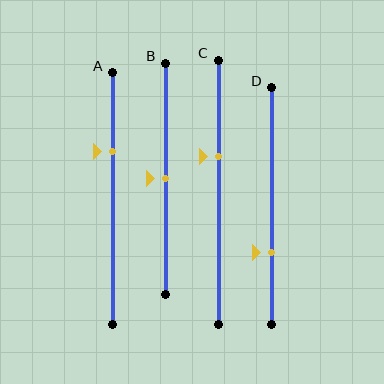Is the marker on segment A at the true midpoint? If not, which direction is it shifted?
No, the marker on segment A is shifted upward by about 19% of the segment length.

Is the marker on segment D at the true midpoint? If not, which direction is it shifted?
No, the marker on segment D is shifted downward by about 20% of the segment length.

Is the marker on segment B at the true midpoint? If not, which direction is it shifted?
Yes, the marker on segment B is at the true midpoint.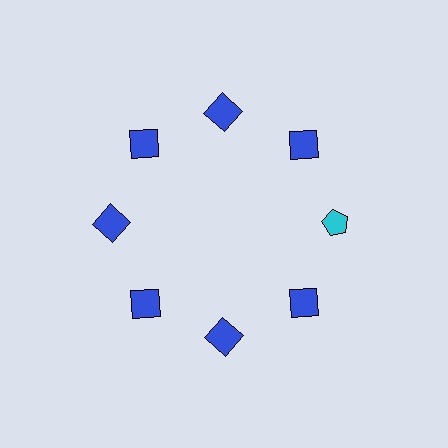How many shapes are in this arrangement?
There are 8 shapes arranged in a ring pattern.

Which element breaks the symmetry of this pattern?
The cyan pentagon at roughly the 3 o'clock position breaks the symmetry. All other shapes are blue squares.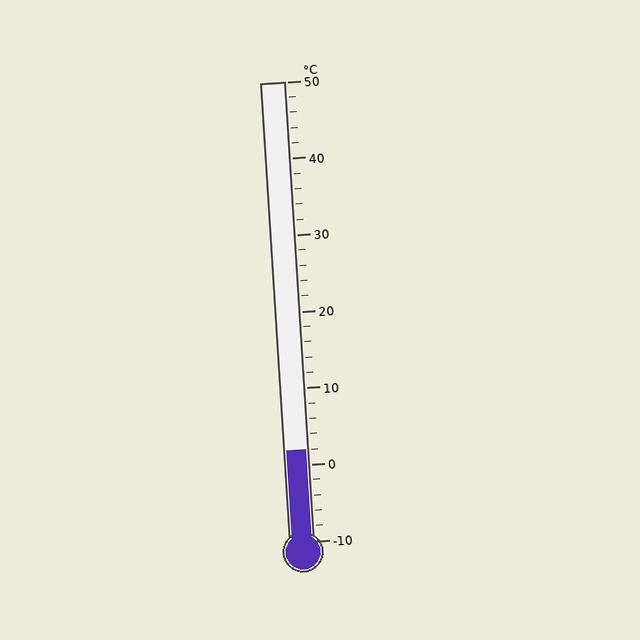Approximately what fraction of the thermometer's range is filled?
The thermometer is filled to approximately 20% of its range.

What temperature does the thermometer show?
The thermometer shows approximately 2°C.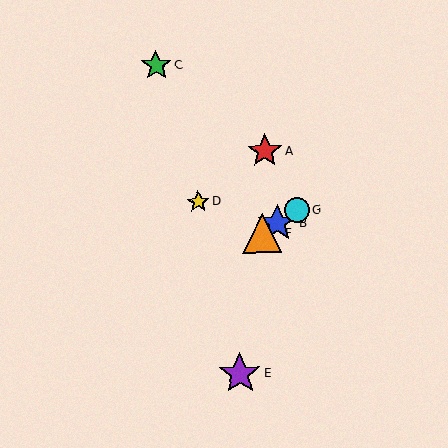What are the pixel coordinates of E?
Object E is at (240, 374).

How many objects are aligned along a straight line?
3 objects (B, F, G) are aligned along a straight line.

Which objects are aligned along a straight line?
Objects B, F, G are aligned along a straight line.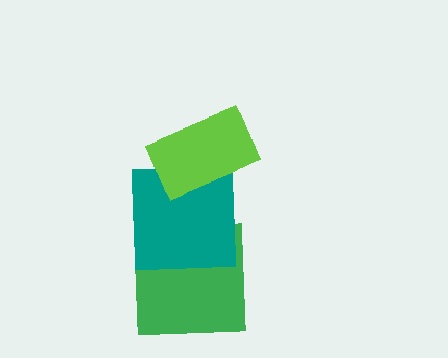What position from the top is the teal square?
The teal square is 2nd from the top.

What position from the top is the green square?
The green square is 3rd from the top.